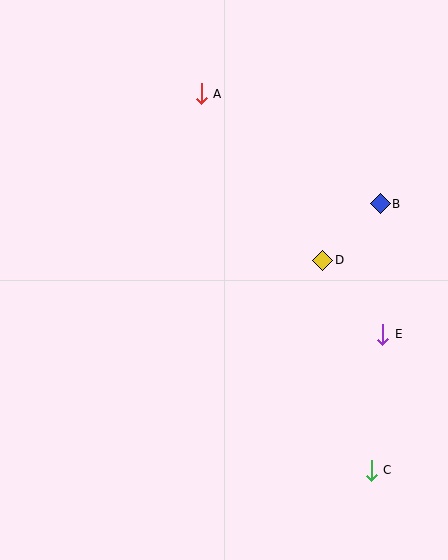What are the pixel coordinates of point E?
Point E is at (383, 334).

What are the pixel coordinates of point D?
Point D is at (323, 260).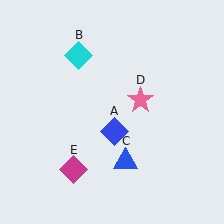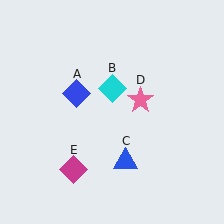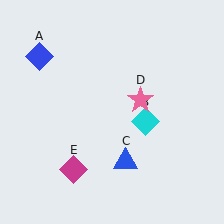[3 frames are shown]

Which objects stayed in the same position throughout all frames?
Blue triangle (object C) and pink star (object D) and magenta diamond (object E) remained stationary.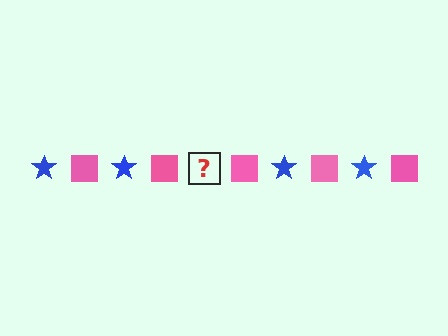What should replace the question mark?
The question mark should be replaced with a blue star.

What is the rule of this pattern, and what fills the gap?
The rule is that the pattern alternates between blue star and pink square. The gap should be filled with a blue star.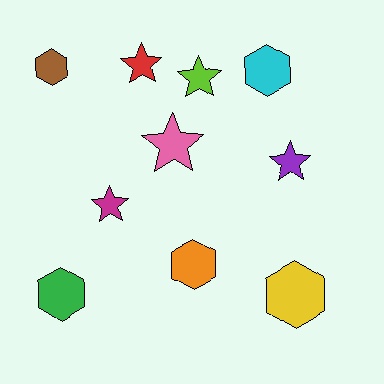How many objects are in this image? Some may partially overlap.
There are 10 objects.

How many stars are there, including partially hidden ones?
There are 5 stars.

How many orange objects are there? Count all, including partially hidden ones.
There is 1 orange object.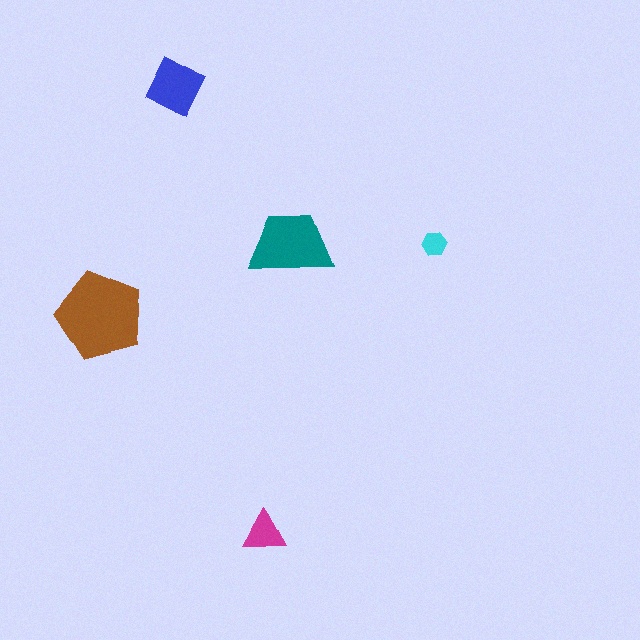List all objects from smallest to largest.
The cyan hexagon, the magenta triangle, the blue diamond, the teal trapezoid, the brown pentagon.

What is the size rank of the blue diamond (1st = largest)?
3rd.